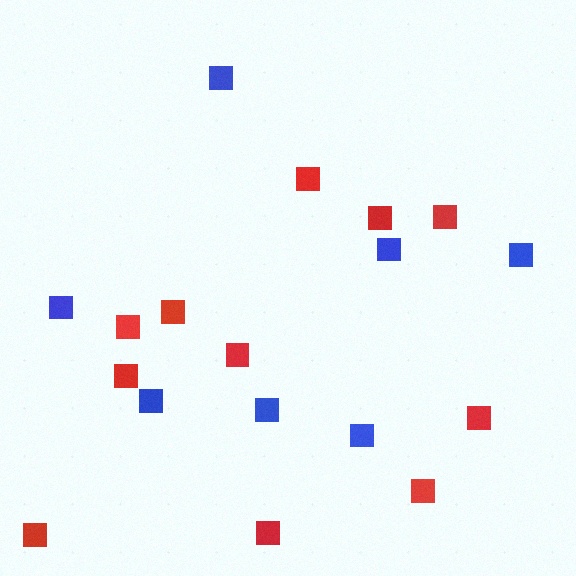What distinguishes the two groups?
There are 2 groups: one group of blue squares (7) and one group of red squares (11).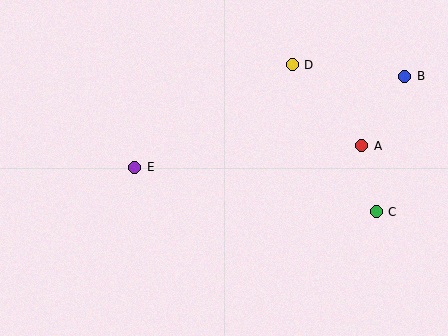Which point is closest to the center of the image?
Point E at (135, 167) is closest to the center.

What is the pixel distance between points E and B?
The distance between E and B is 285 pixels.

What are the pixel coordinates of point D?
Point D is at (292, 65).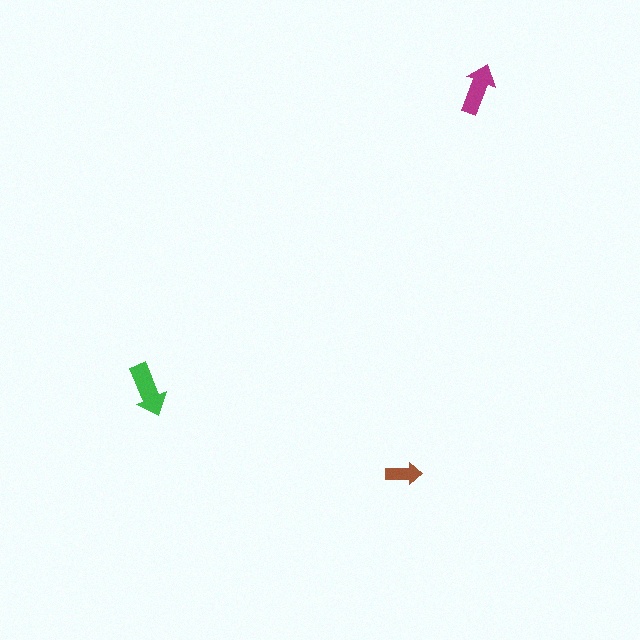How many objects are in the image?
There are 3 objects in the image.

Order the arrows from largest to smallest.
the green one, the magenta one, the brown one.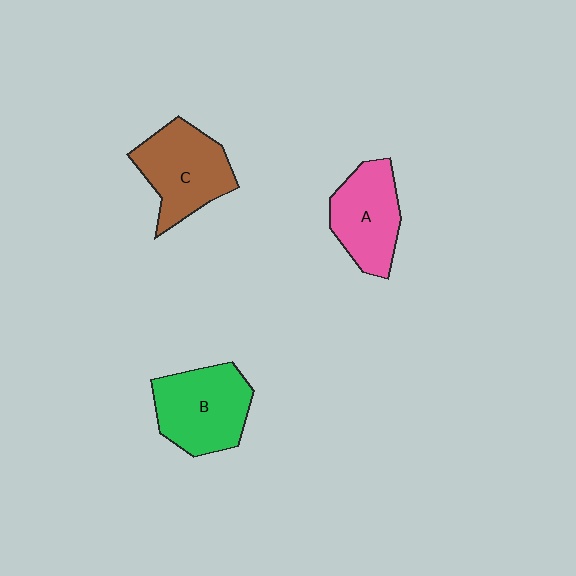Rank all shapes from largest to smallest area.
From largest to smallest: B (green), C (brown), A (pink).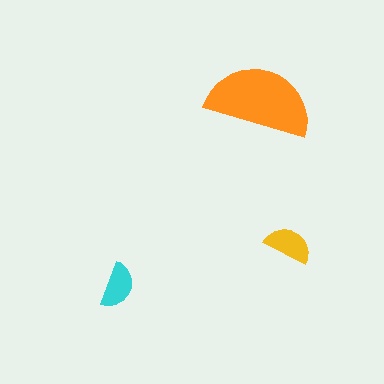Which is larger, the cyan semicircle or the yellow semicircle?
The yellow one.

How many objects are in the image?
There are 3 objects in the image.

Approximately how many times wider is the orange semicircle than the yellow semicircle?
About 2 times wider.